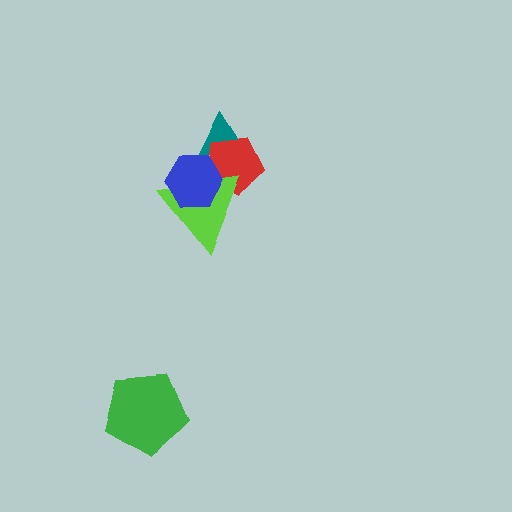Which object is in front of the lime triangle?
The blue hexagon is in front of the lime triangle.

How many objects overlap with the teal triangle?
2 objects overlap with the teal triangle.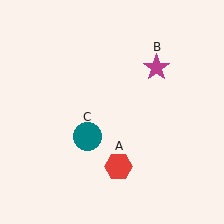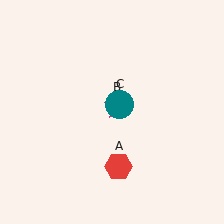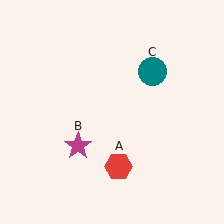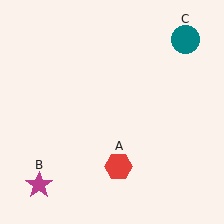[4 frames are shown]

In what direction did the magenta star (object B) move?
The magenta star (object B) moved down and to the left.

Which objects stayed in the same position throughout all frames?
Red hexagon (object A) remained stationary.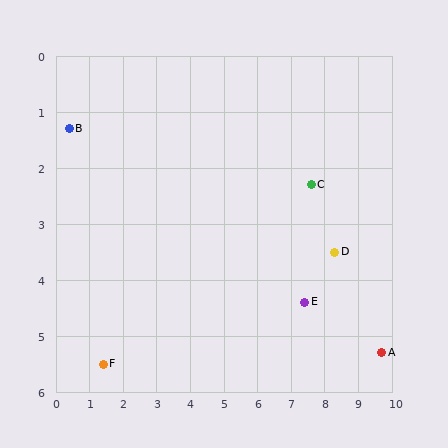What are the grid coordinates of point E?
Point E is at approximately (7.4, 4.4).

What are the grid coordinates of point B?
Point B is at approximately (0.4, 1.3).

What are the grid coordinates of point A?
Point A is at approximately (9.7, 5.3).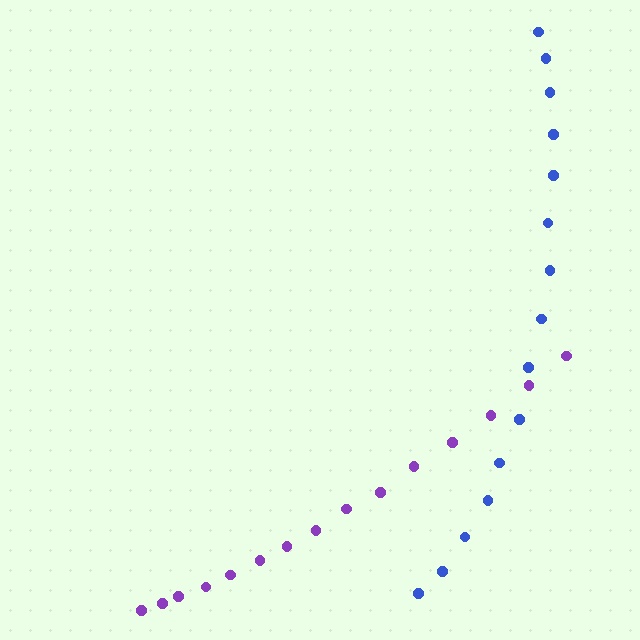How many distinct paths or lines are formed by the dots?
There are 2 distinct paths.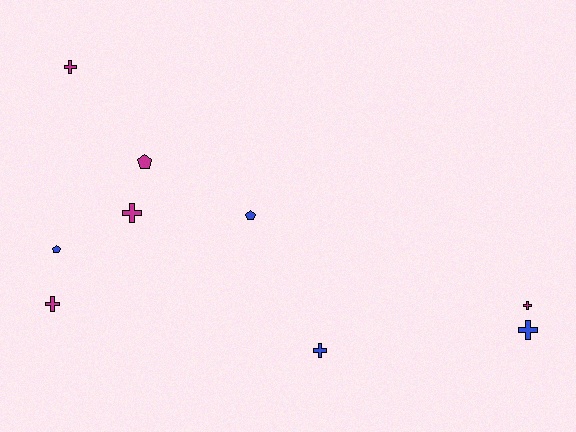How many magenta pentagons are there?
There is 1 magenta pentagon.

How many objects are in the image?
There are 9 objects.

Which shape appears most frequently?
Cross, with 6 objects.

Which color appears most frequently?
Magenta, with 5 objects.